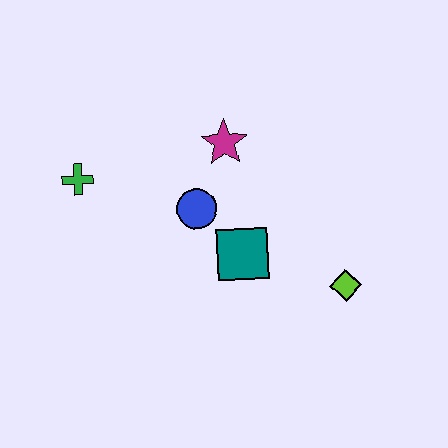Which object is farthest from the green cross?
The lime diamond is farthest from the green cross.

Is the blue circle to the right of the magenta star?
No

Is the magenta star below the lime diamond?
No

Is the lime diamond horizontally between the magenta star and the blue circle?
No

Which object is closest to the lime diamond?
The teal square is closest to the lime diamond.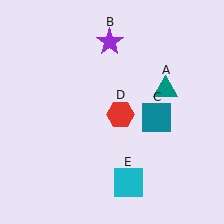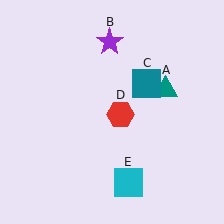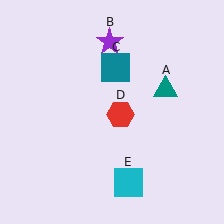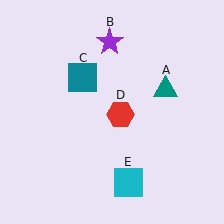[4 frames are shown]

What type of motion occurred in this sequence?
The teal square (object C) rotated counterclockwise around the center of the scene.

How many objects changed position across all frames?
1 object changed position: teal square (object C).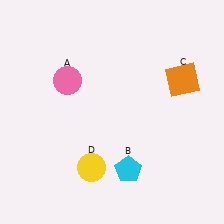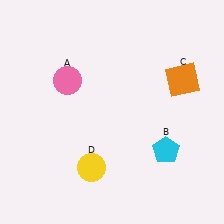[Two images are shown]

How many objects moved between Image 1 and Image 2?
1 object moved between the two images.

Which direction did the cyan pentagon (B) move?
The cyan pentagon (B) moved right.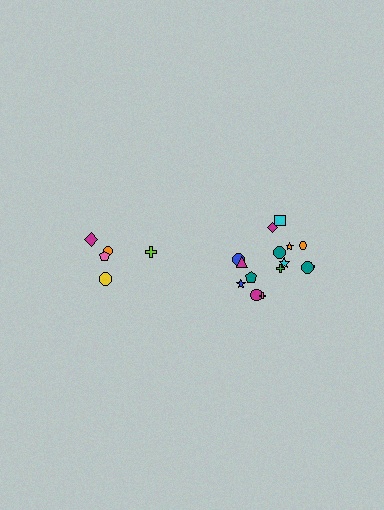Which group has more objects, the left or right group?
The right group.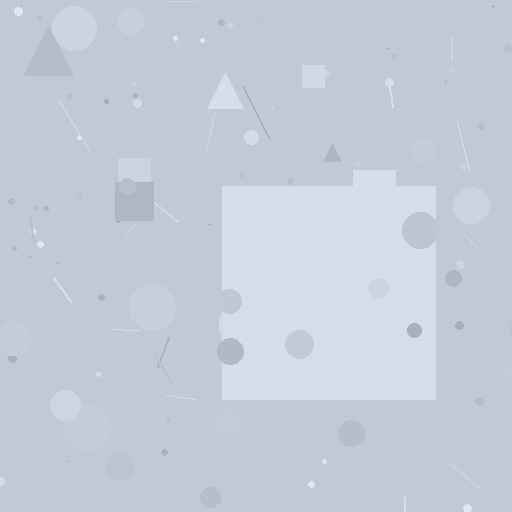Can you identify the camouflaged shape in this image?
The camouflaged shape is a square.